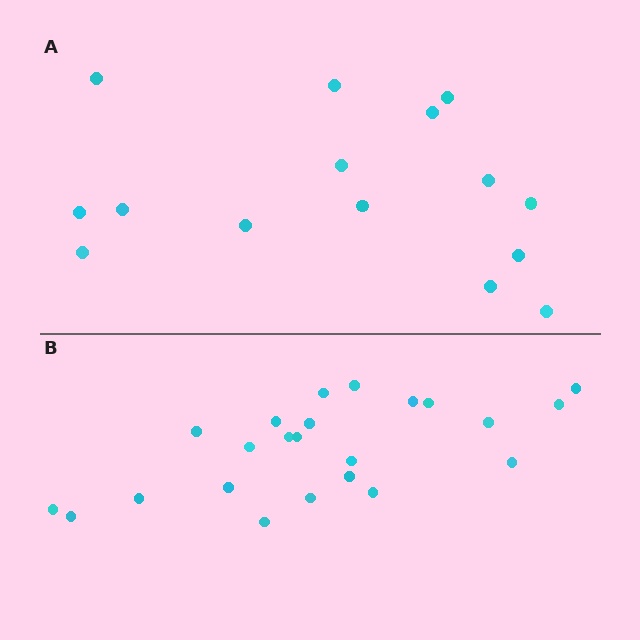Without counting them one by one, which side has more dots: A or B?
Region B (the bottom region) has more dots.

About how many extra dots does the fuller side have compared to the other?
Region B has roughly 8 or so more dots than region A.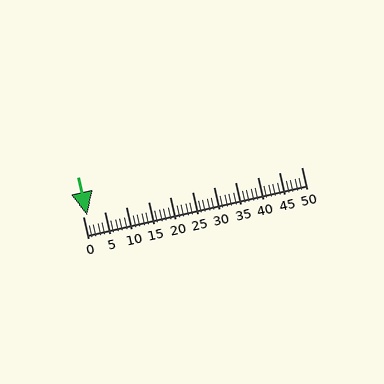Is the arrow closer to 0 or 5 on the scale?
The arrow is closer to 0.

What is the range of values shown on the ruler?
The ruler shows values from 0 to 50.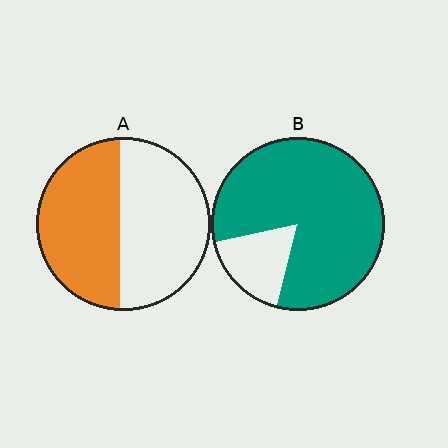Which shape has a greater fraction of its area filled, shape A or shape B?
Shape B.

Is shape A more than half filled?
Roughly half.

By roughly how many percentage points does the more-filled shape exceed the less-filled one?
By roughly 35 percentage points (B over A).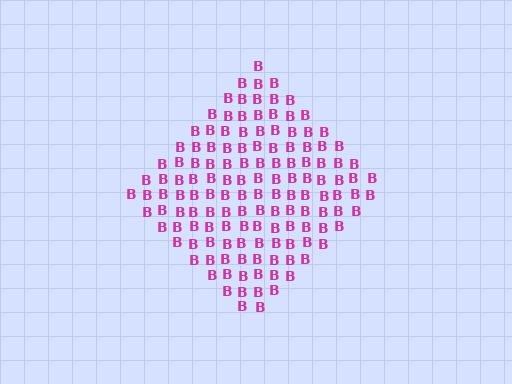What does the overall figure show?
The overall figure shows a diamond.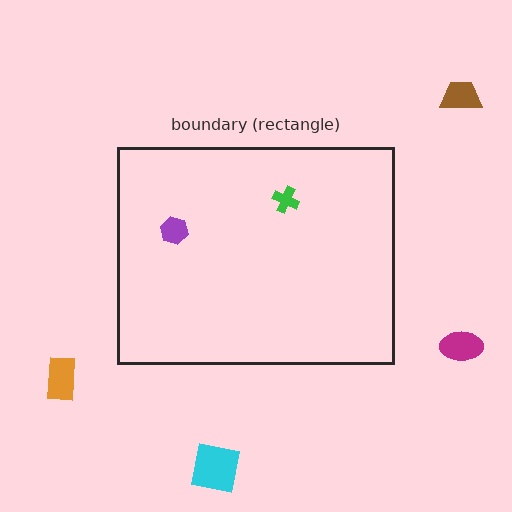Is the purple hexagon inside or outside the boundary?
Inside.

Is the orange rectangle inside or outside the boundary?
Outside.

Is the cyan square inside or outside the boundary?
Outside.